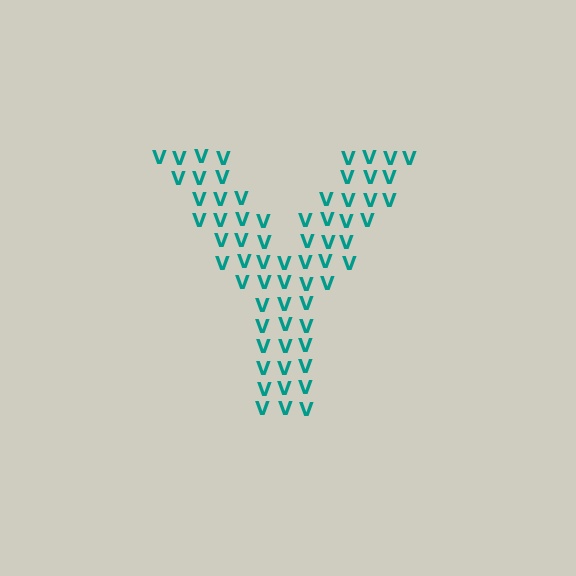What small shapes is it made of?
It is made of small letter V's.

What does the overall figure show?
The overall figure shows the letter Y.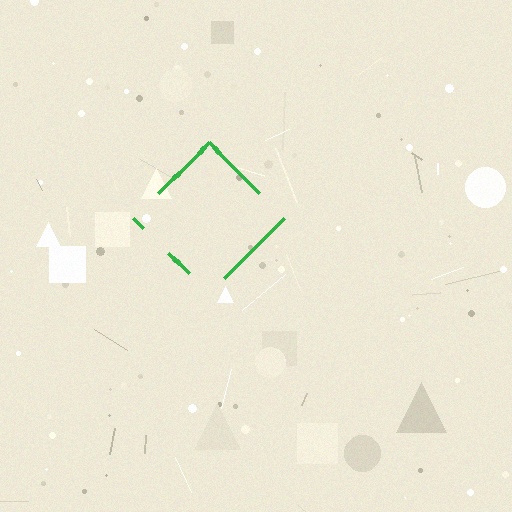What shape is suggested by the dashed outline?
The dashed outline suggests a diamond.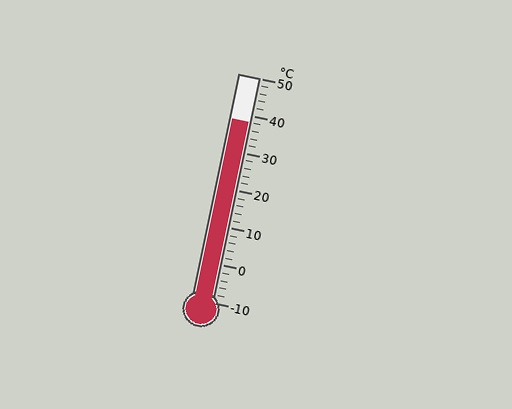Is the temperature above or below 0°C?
The temperature is above 0°C.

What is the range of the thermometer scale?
The thermometer scale ranges from -10°C to 50°C.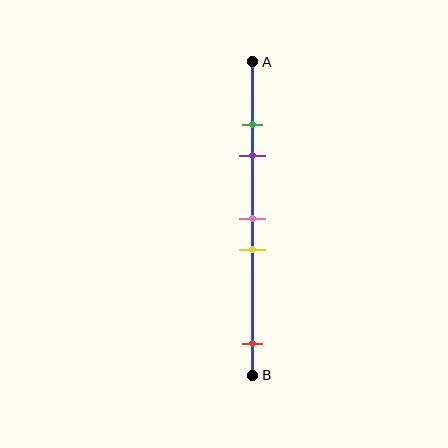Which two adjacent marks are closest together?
The green and purple marks are the closest adjacent pair.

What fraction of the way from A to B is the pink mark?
The pink mark is approximately 50% (0.5) of the way from A to B.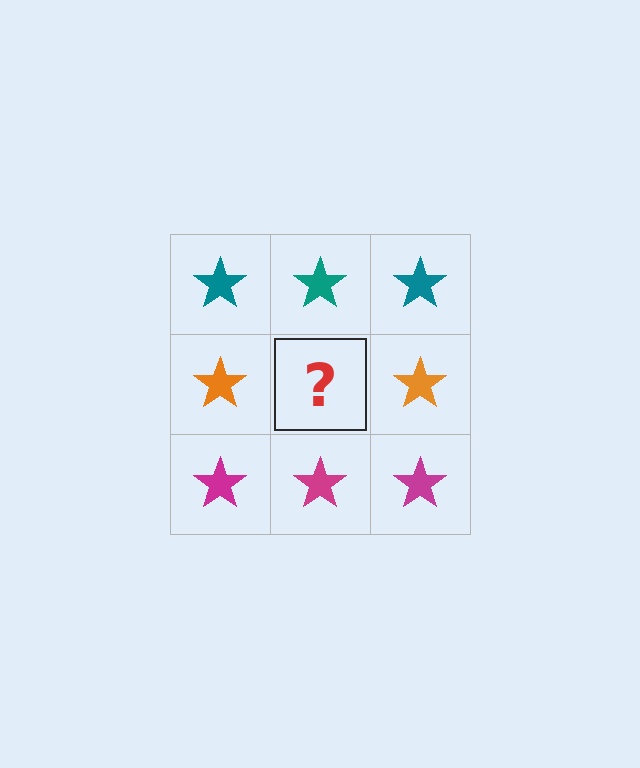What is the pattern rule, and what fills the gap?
The rule is that each row has a consistent color. The gap should be filled with an orange star.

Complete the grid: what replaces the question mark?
The question mark should be replaced with an orange star.